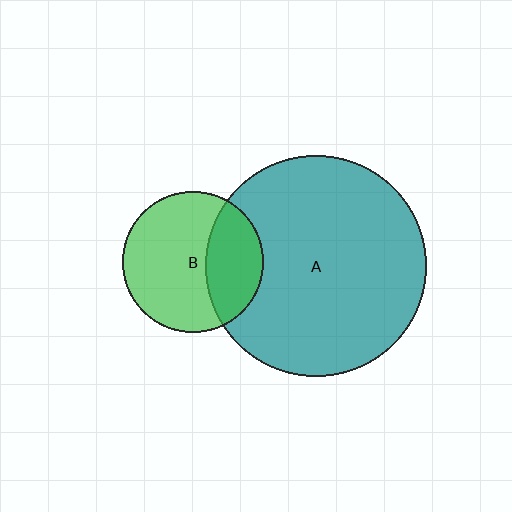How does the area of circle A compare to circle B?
Approximately 2.5 times.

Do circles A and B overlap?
Yes.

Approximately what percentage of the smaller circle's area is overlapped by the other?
Approximately 30%.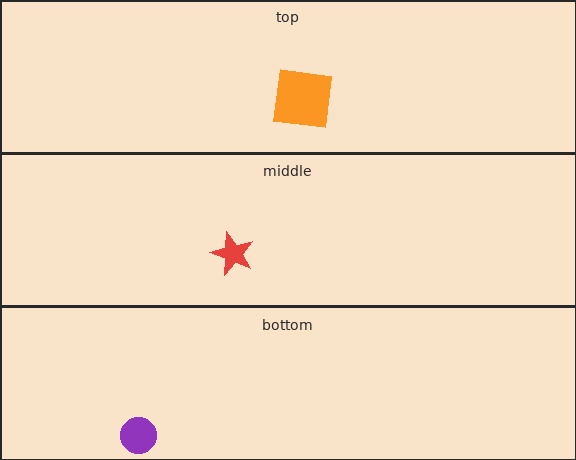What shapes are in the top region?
The orange square.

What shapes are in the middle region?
The red star.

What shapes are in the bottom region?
The purple circle.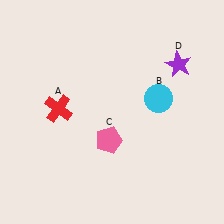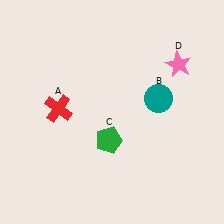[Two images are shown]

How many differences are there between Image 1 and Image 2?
There are 3 differences between the two images.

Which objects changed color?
B changed from cyan to teal. C changed from pink to green. D changed from purple to pink.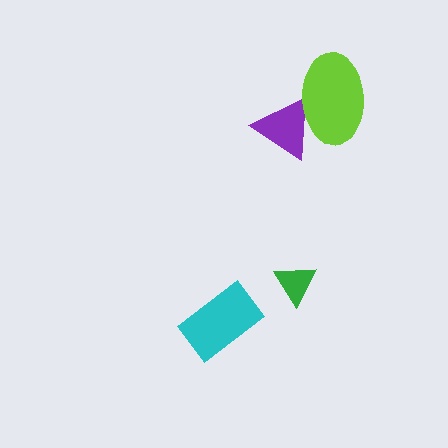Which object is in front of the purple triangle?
The lime ellipse is in front of the purple triangle.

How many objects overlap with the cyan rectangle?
0 objects overlap with the cyan rectangle.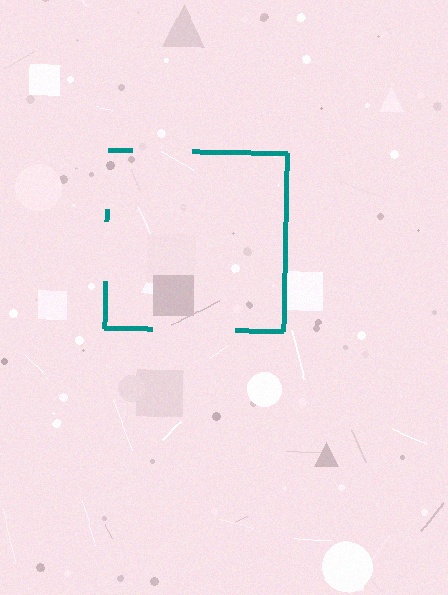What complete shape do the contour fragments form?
The contour fragments form a square.